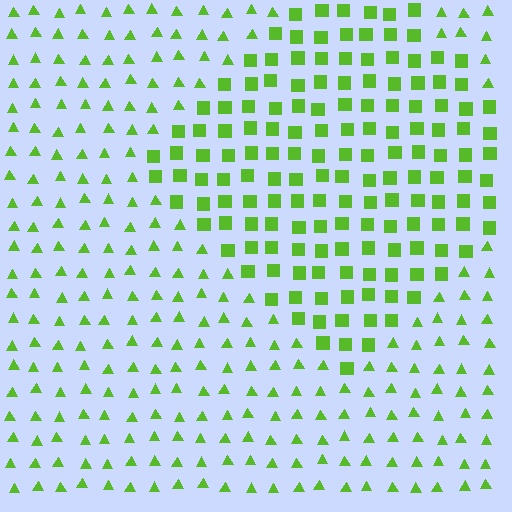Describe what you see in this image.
The image is filled with small lime elements arranged in a uniform grid. A diamond-shaped region contains squares, while the surrounding area contains triangles. The boundary is defined purely by the change in element shape.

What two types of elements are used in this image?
The image uses squares inside the diamond region and triangles outside it.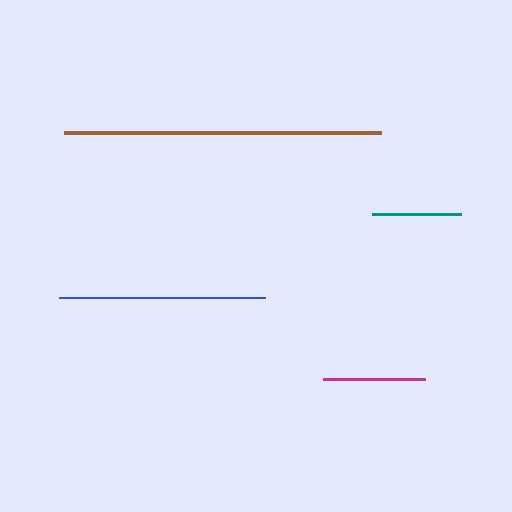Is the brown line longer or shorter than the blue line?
The brown line is longer than the blue line.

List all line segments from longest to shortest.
From longest to shortest: brown, blue, magenta, teal.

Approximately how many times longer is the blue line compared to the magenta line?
The blue line is approximately 2.0 times the length of the magenta line.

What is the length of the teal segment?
The teal segment is approximately 89 pixels long.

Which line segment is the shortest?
The teal line is the shortest at approximately 89 pixels.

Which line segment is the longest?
The brown line is the longest at approximately 317 pixels.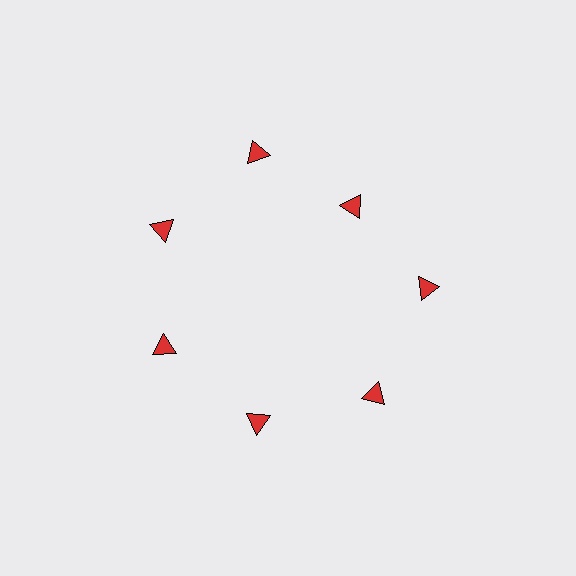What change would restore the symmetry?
The symmetry would be restored by moving it outward, back onto the ring so that all 7 triangles sit at equal angles and equal distance from the center.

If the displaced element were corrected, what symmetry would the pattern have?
It would have 7-fold rotational symmetry — the pattern would map onto itself every 51 degrees.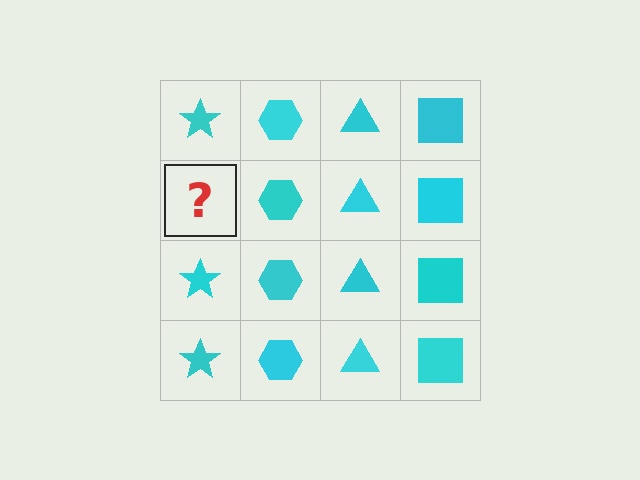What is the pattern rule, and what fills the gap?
The rule is that each column has a consistent shape. The gap should be filled with a cyan star.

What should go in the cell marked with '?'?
The missing cell should contain a cyan star.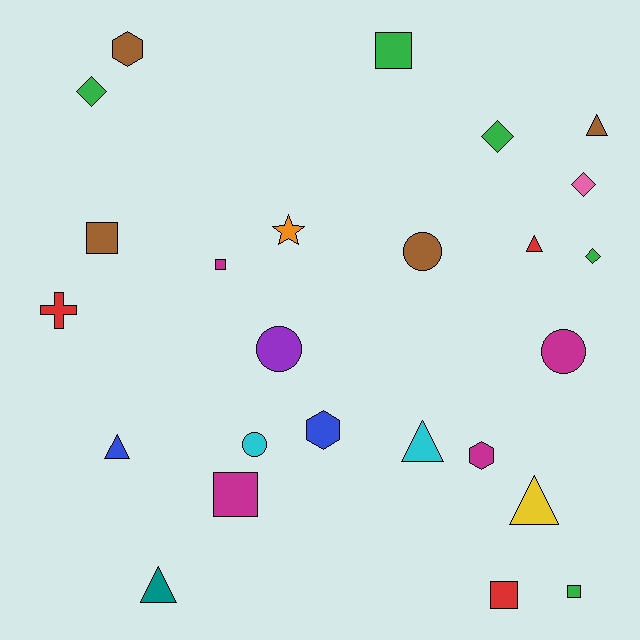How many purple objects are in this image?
There is 1 purple object.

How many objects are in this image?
There are 25 objects.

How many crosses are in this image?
There is 1 cross.